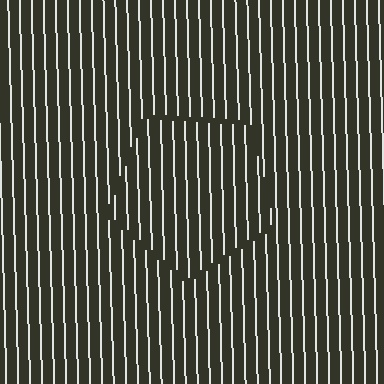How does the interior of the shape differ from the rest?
The interior of the shape contains the same grating, shifted by half a period — the contour is defined by the phase discontinuity where line-ends from the inner and outer gratings abut.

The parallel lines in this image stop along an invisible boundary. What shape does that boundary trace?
An illusory pentagon. The interior of the shape contains the same grating, shifted by half a period — the contour is defined by the phase discontinuity where line-ends from the inner and outer gratings abut.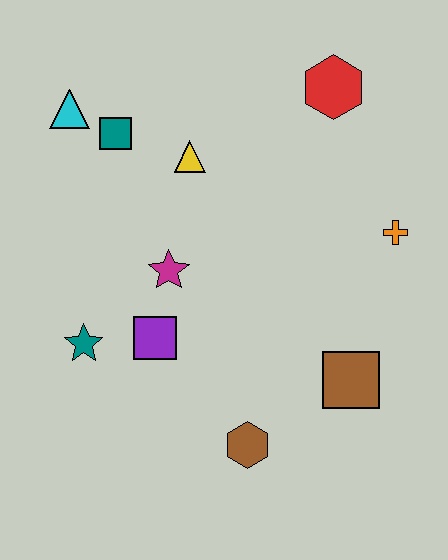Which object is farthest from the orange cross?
The cyan triangle is farthest from the orange cross.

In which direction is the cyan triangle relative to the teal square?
The cyan triangle is to the left of the teal square.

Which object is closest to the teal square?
The cyan triangle is closest to the teal square.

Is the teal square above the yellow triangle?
Yes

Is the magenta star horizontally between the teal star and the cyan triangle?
No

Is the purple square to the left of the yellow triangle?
Yes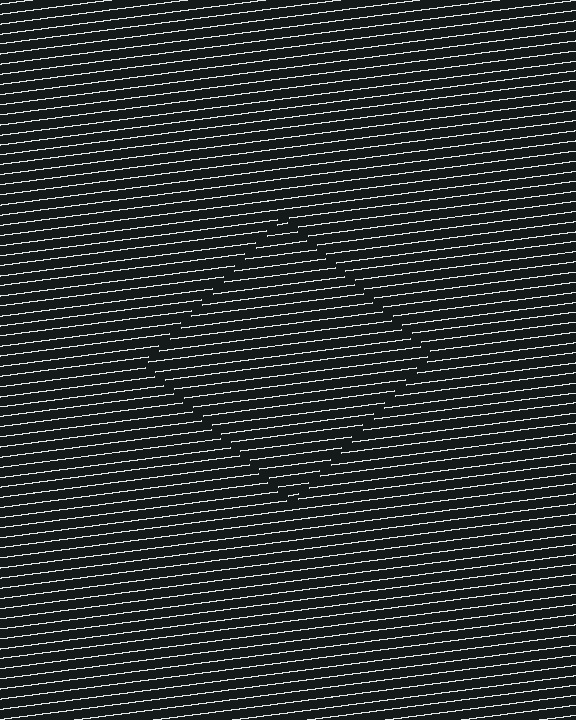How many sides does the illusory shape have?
4 sides — the line-ends trace a square.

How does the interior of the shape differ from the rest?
The interior of the shape contains the same grating, shifted by half a period — the contour is defined by the phase discontinuity where line-ends from the inner and outer gratings abut.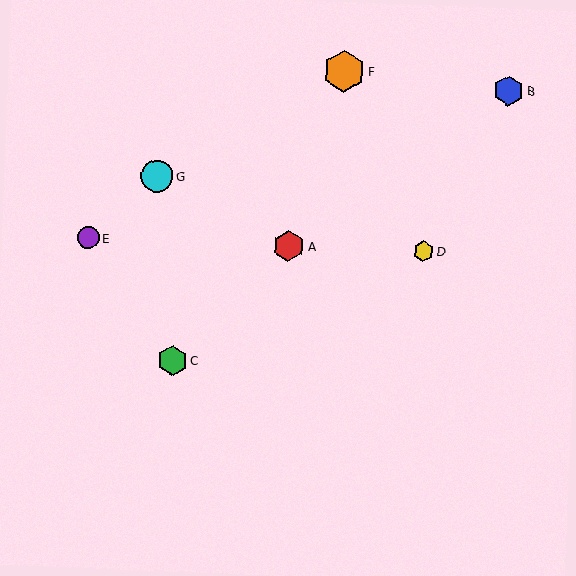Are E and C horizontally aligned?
No, E is at y≈238 and C is at y≈361.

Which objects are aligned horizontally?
Objects A, D, E are aligned horizontally.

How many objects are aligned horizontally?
3 objects (A, D, E) are aligned horizontally.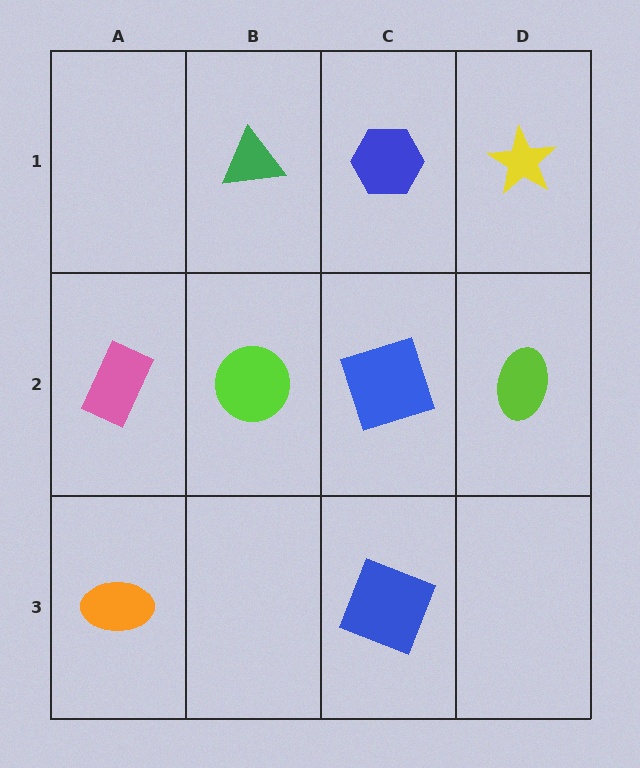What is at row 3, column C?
A blue square.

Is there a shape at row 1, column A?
No, that cell is empty.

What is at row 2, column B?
A lime circle.